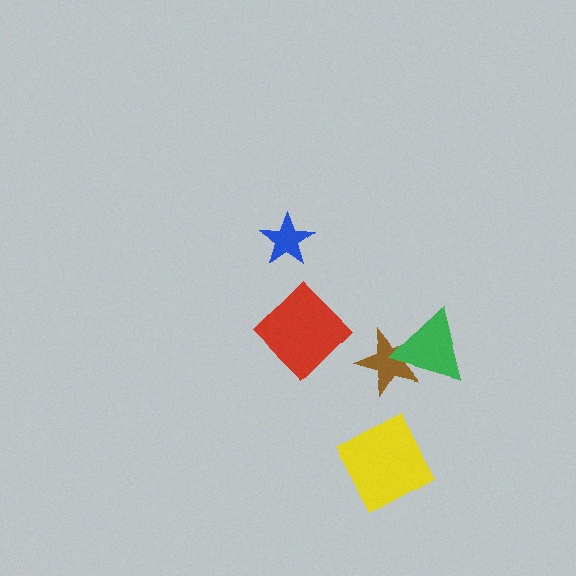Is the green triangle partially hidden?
No, no other shape covers it.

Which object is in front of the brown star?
The green triangle is in front of the brown star.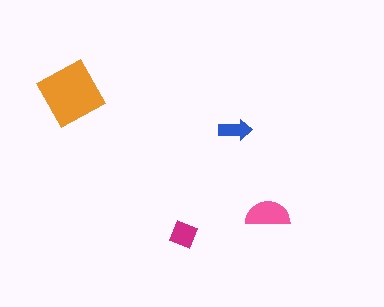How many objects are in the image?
There are 4 objects in the image.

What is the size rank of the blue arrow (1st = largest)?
4th.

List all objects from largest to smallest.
The orange square, the pink semicircle, the magenta diamond, the blue arrow.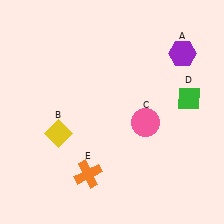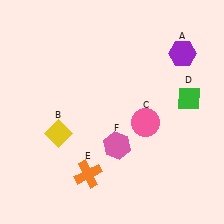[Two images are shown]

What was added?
A pink hexagon (F) was added in Image 2.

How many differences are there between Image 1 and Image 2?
There is 1 difference between the two images.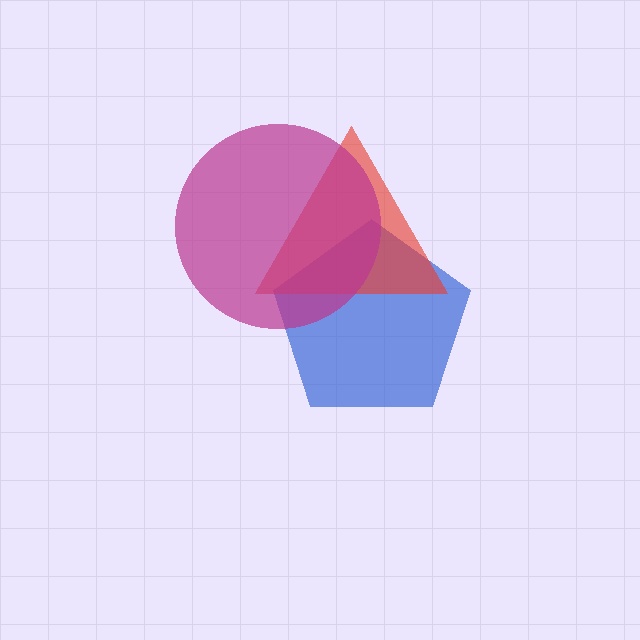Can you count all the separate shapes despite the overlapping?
Yes, there are 3 separate shapes.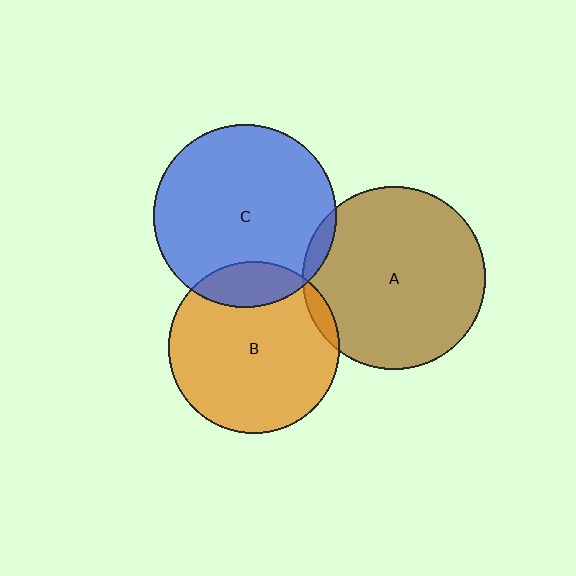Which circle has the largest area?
Circle C (blue).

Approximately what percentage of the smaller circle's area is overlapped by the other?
Approximately 5%.